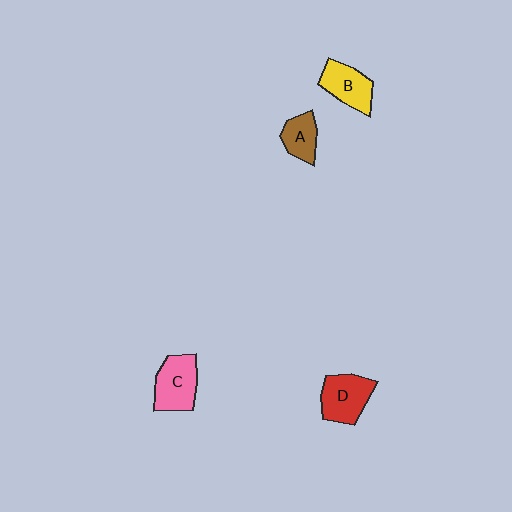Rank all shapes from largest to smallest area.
From largest to smallest: C (pink), D (red), B (yellow), A (brown).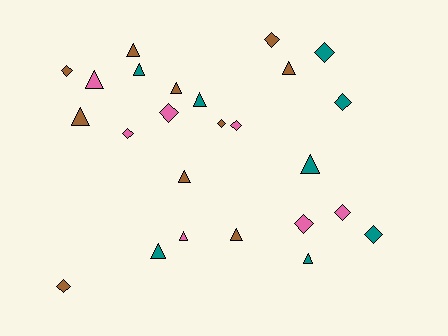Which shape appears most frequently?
Triangle, with 13 objects.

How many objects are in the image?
There are 25 objects.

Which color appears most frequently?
Brown, with 10 objects.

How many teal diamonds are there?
There are 3 teal diamonds.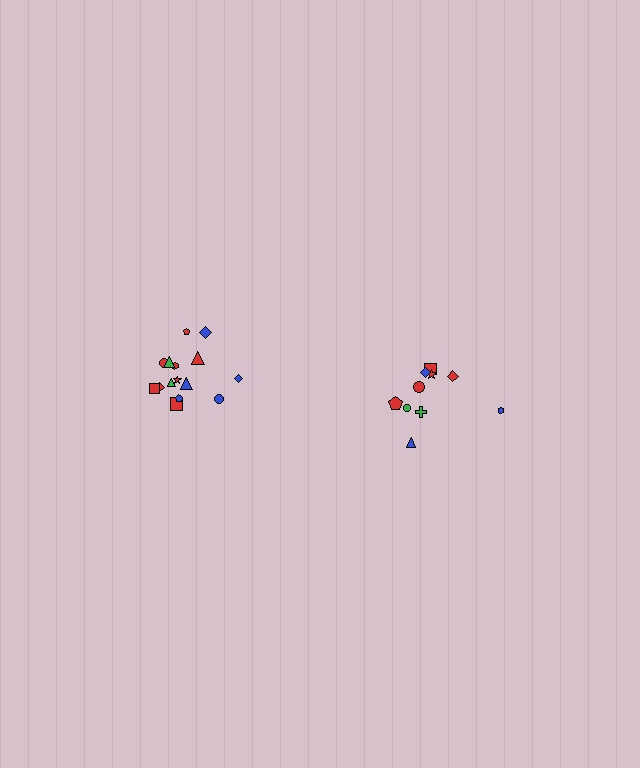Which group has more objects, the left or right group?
The left group.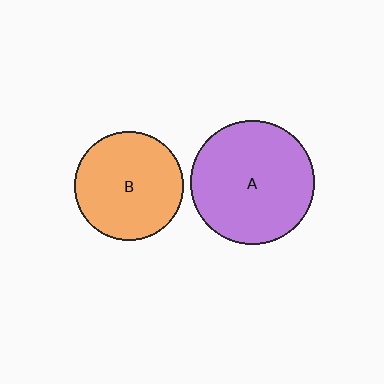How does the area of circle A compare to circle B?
Approximately 1.3 times.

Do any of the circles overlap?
No, none of the circles overlap.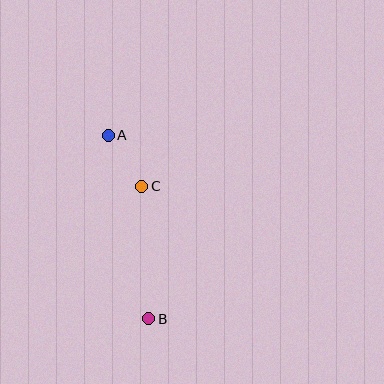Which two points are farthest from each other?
Points A and B are farthest from each other.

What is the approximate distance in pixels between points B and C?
The distance between B and C is approximately 132 pixels.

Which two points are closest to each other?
Points A and C are closest to each other.